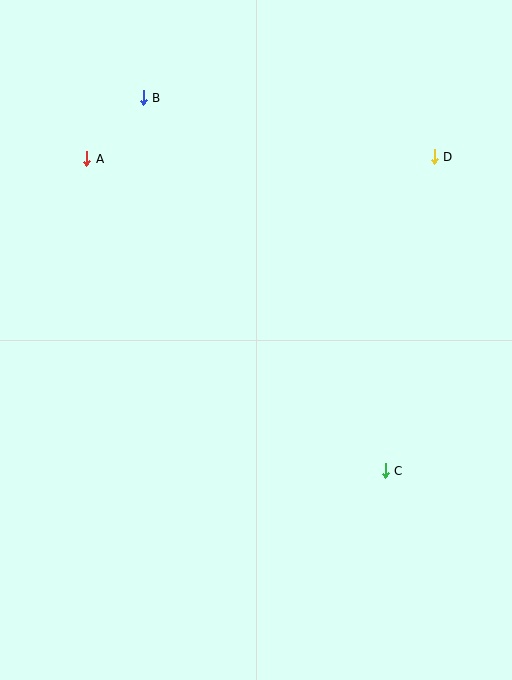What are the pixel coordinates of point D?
Point D is at (434, 157).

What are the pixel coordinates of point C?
Point C is at (385, 471).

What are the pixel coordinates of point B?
Point B is at (143, 98).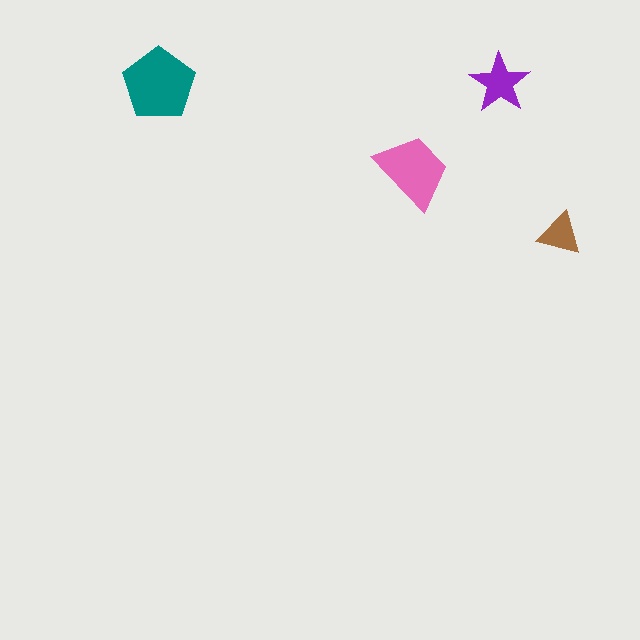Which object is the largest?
The teal pentagon.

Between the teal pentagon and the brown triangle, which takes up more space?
The teal pentagon.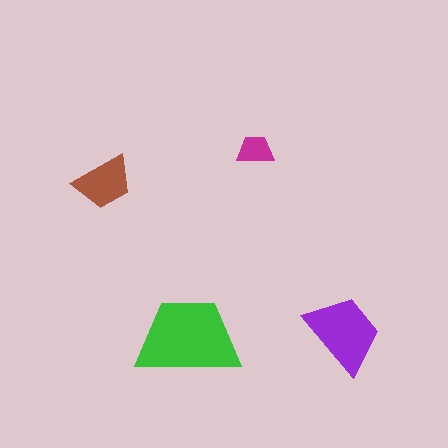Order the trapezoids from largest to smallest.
the green one, the purple one, the brown one, the magenta one.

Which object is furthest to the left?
The brown trapezoid is leftmost.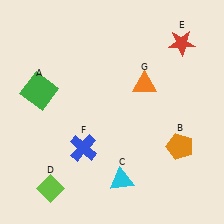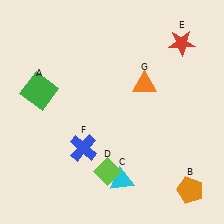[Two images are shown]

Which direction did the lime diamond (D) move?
The lime diamond (D) moved right.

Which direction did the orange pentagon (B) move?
The orange pentagon (B) moved down.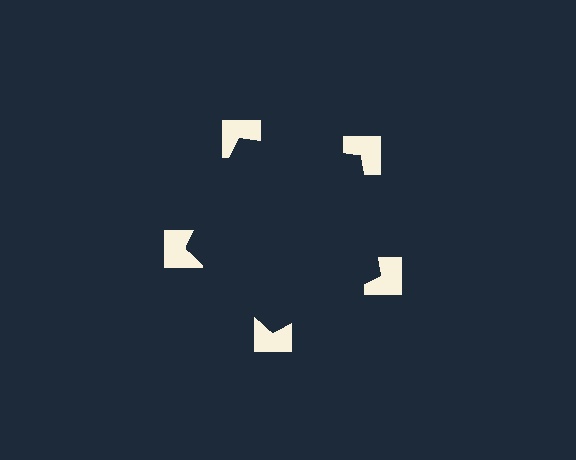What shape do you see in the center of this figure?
An illusory pentagon — its edges are inferred from the aligned wedge cuts in the notched squares, not physically drawn.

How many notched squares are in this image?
There are 5 — one at each vertex of the illusory pentagon.